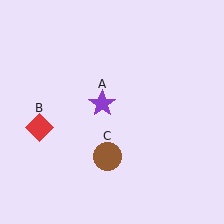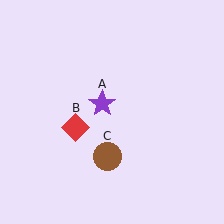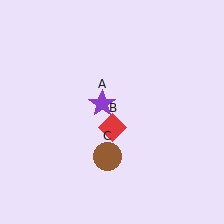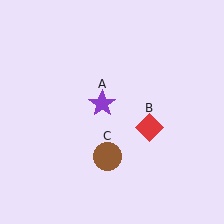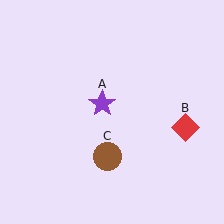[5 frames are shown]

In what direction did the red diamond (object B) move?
The red diamond (object B) moved right.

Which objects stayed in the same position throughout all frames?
Purple star (object A) and brown circle (object C) remained stationary.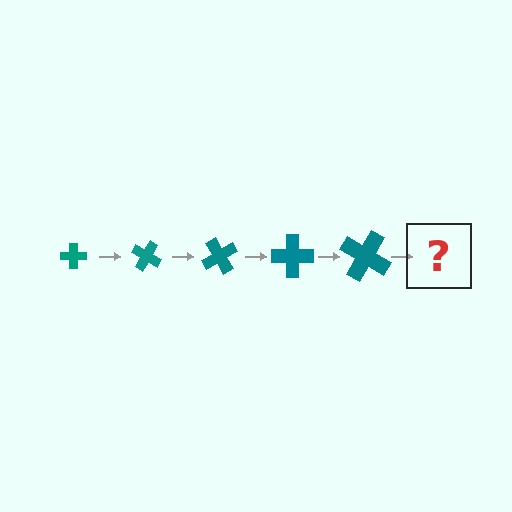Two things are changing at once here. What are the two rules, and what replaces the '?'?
The two rules are that the cross grows larger each step and it rotates 30 degrees each step. The '?' should be a cross, larger than the previous one and rotated 150 degrees from the start.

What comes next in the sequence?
The next element should be a cross, larger than the previous one and rotated 150 degrees from the start.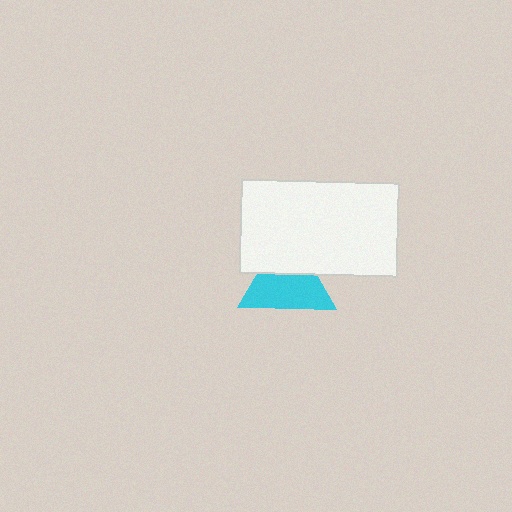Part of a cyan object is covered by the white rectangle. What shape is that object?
It is a triangle.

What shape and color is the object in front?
The object in front is a white rectangle.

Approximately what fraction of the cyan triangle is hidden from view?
Roughly 36% of the cyan triangle is hidden behind the white rectangle.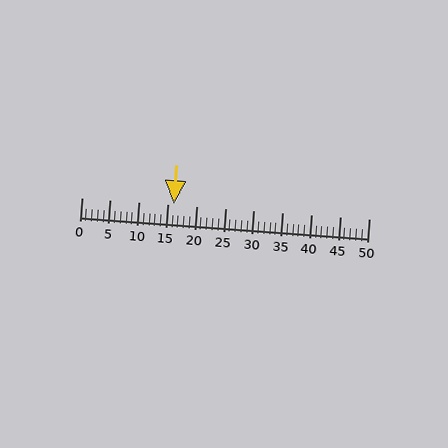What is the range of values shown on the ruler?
The ruler shows values from 0 to 50.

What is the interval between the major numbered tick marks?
The major tick marks are spaced 5 units apart.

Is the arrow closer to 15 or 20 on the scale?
The arrow is closer to 15.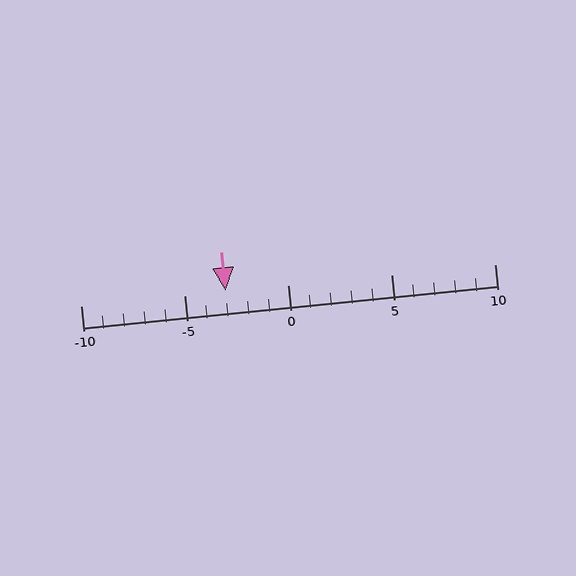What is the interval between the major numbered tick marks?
The major tick marks are spaced 5 units apart.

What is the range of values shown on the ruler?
The ruler shows values from -10 to 10.